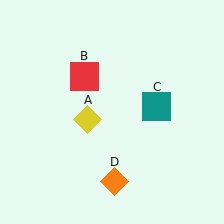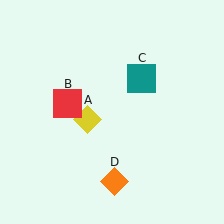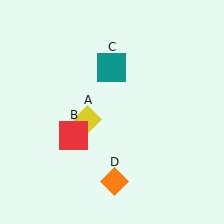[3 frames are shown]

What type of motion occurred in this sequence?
The red square (object B), teal square (object C) rotated counterclockwise around the center of the scene.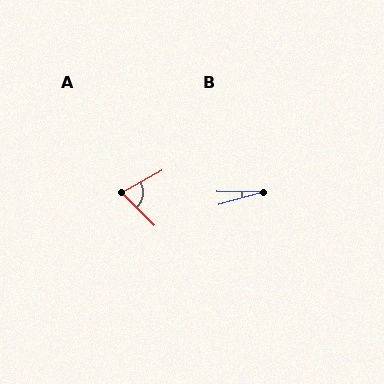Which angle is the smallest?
B, at approximately 15 degrees.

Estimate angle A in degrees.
Approximately 73 degrees.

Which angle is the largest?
A, at approximately 73 degrees.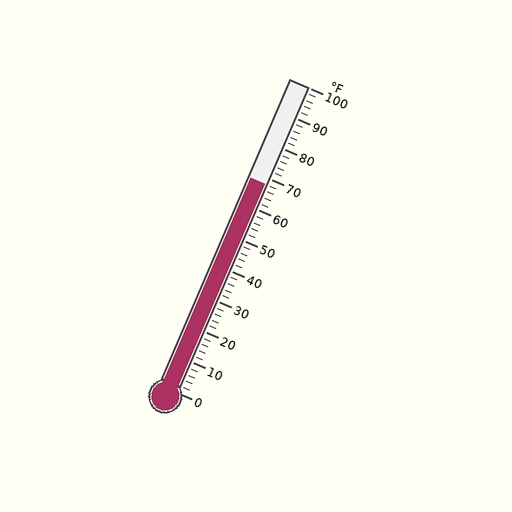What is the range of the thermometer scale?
The thermometer scale ranges from 0°F to 100°F.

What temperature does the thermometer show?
The thermometer shows approximately 68°F.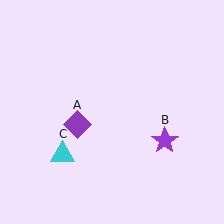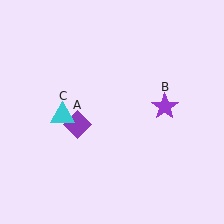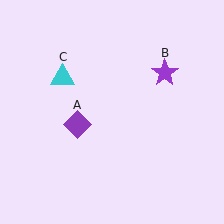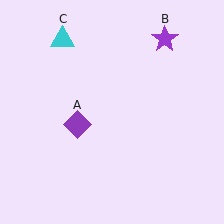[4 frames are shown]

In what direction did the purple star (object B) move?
The purple star (object B) moved up.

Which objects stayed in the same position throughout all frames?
Purple diamond (object A) remained stationary.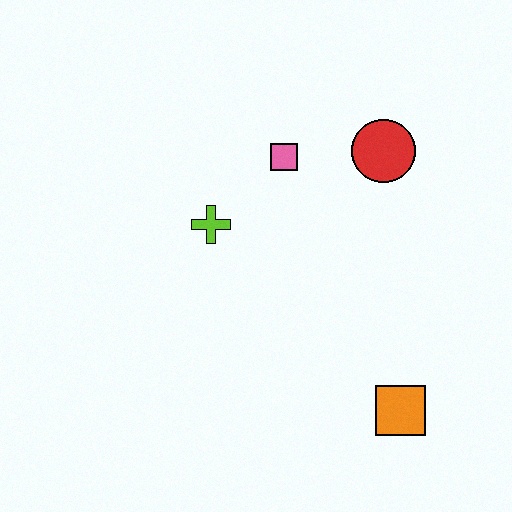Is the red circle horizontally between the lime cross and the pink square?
No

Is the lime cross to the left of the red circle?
Yes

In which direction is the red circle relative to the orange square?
The red circle is above the orange square.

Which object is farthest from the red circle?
The orange square is farthest from the red circle.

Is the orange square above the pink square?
No